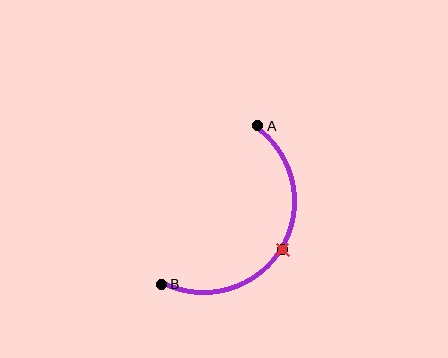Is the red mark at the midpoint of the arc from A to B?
Yes. The red mark lies on the arc at equal arc-length from both A and B — it is the arc midpoint.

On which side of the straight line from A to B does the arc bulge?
The arc bulges to the right of the straight line connecting A and B.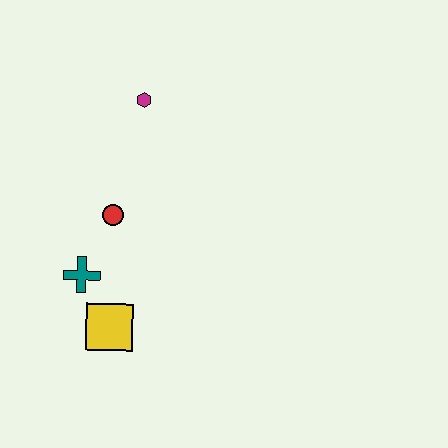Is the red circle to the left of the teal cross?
No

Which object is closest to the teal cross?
The yellow square is closest to the teal cross.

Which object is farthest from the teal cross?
The magenta hexagon is farthest from the teal cross.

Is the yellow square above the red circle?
No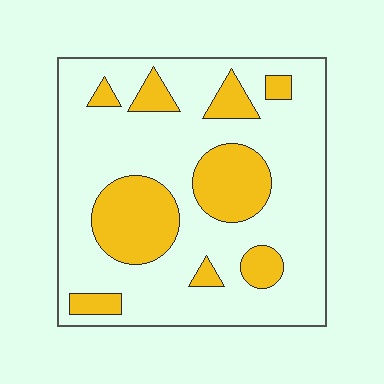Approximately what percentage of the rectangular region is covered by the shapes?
Approximately 25%.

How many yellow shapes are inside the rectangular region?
9.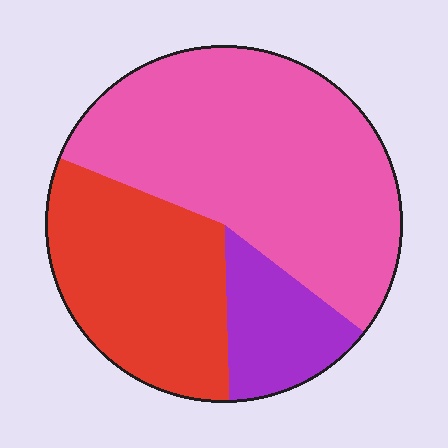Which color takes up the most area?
Pink, at roughly 55%.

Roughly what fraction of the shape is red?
Red takes up about one third (1/3) of the shape.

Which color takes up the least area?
Purple, at roughly 15%.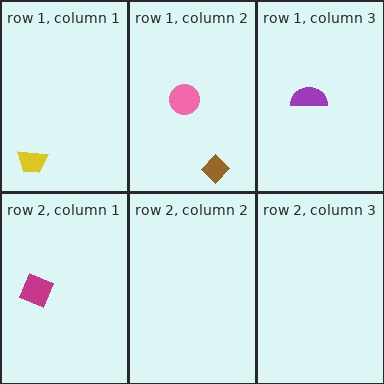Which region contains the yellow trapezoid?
The row 1, column 1 region.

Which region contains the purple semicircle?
The row 1, column 3 region.